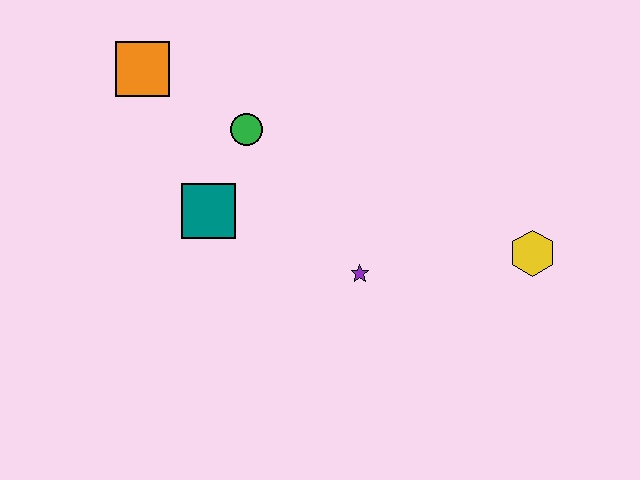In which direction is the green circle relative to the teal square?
The green circle is above the teal square.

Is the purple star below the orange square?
Yes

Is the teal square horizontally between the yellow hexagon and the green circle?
No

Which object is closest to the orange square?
The green circle is closest to the orange square.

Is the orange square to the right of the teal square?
No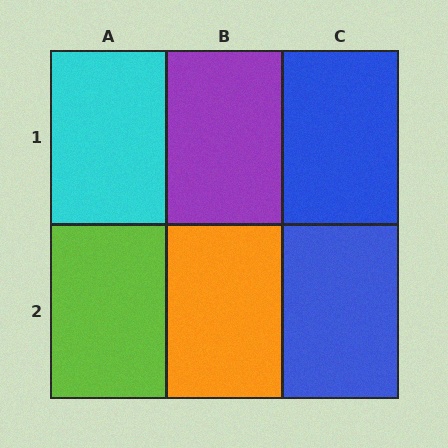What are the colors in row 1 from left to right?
Cyan, purple, blue.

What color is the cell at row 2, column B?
Orange.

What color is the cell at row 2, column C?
Blue.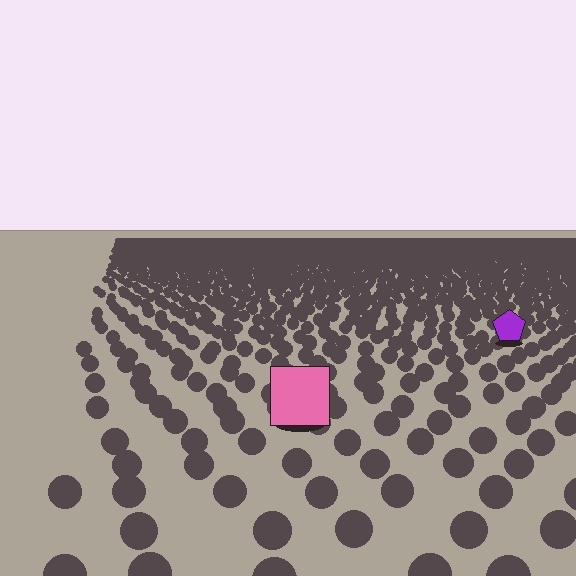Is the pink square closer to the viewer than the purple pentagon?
Yes. The pink square is closer — you can tell from the texture gradient: the ground texture is coarser near it.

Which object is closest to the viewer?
The pink square is closest. The texture marks near it are larger and more spread out.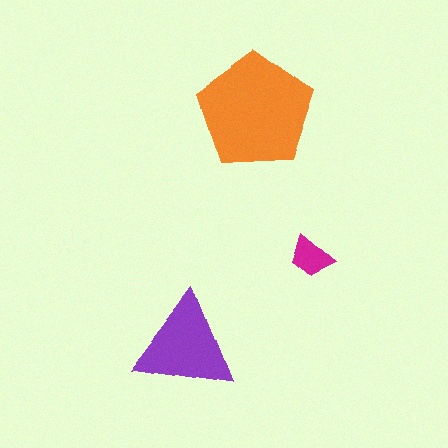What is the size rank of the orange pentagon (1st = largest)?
1st.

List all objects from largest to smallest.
The orange pentagon, the purple triangle, the magenta trapezoid.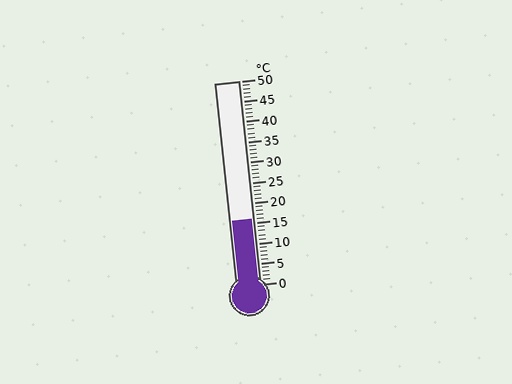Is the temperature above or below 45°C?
The temperature is below 45°C.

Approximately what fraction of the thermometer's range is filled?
The thermometer is filled to approximately 30% of its range.